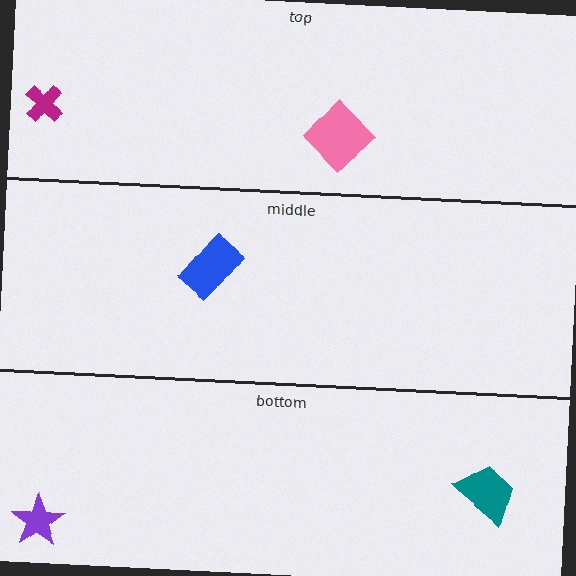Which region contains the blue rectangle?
The middle region.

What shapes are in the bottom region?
The purple star, the teal trapezoid.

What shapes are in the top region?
The magenta cross, the pink diamond.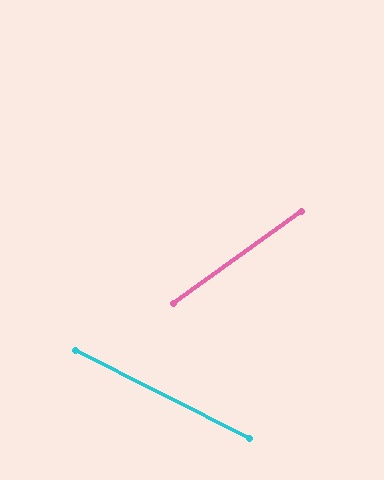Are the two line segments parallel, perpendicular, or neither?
Neither parallel nor perpendicular — they differ by about 63°.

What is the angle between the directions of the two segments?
Approximately 63 degrees.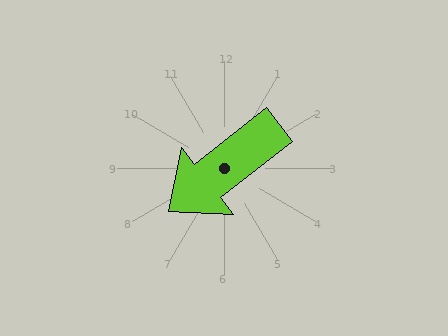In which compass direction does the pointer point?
Southwest.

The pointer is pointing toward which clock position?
Roughly 8 o'clock.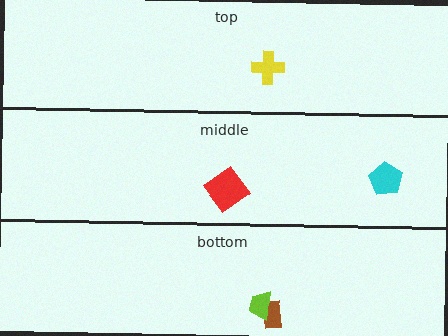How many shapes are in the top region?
1.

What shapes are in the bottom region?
The brown rectangle, the lime trapezoid.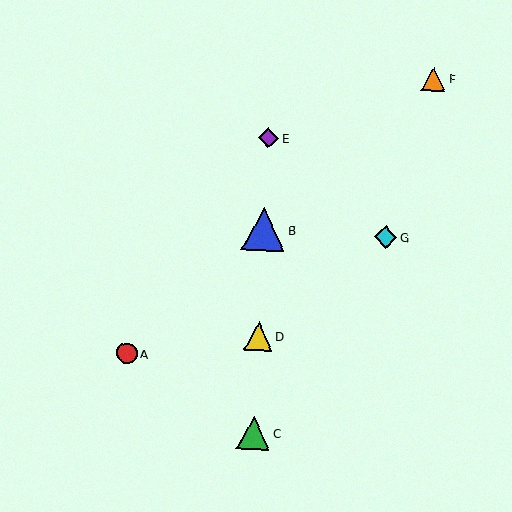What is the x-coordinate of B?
Object B is at x≈264.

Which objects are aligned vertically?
Objects B, C, D, E are aligned vertically.